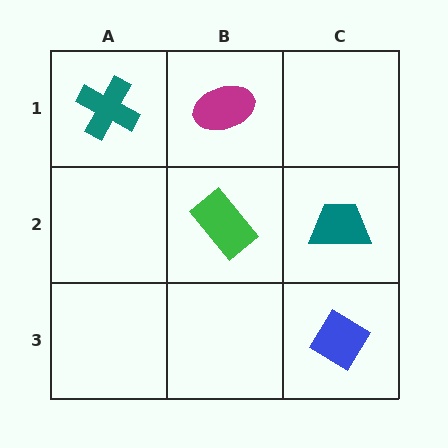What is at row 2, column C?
A teal trapezoid.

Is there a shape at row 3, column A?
No, that cell is empty.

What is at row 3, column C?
A blue diamond.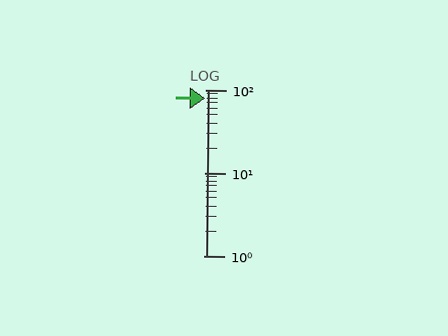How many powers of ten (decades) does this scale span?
The scale spans 2 decades, from 1 to 100.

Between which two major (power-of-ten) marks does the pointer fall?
The pointer is between 10 and 100.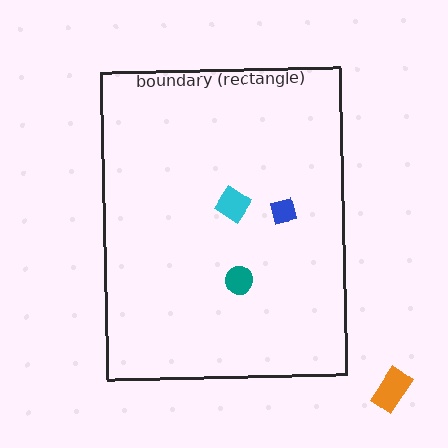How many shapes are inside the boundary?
3 inside, 1 outside.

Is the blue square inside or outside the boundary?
Inside.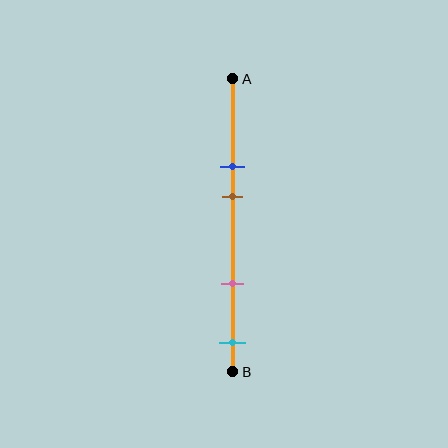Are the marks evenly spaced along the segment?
No, the marks are not evenly spaced.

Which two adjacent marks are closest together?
The blue and brown marks are the closest adjacent pair.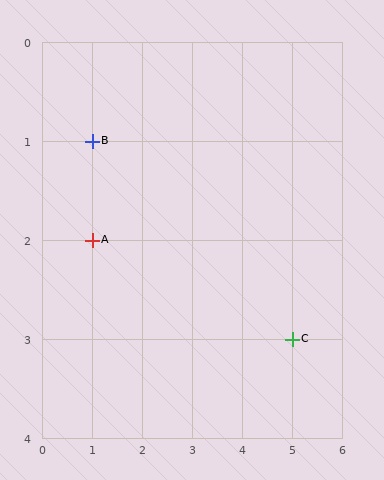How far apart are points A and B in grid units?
Points A and B are 1 row apart.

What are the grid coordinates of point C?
Point C is at grid coordinates (5, 3).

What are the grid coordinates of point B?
Point B is at grid coordinates (1, 1).